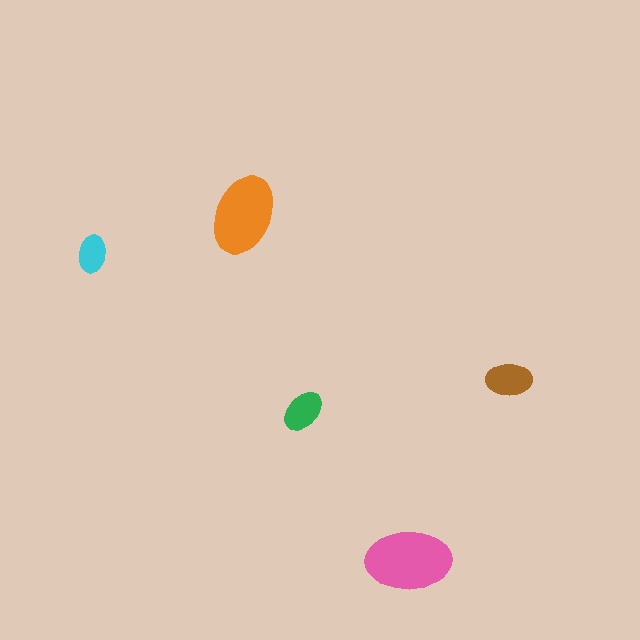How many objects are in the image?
There are 5 objects in the image.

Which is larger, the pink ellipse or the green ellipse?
The pink one.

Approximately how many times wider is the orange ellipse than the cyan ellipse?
About 2 times wider.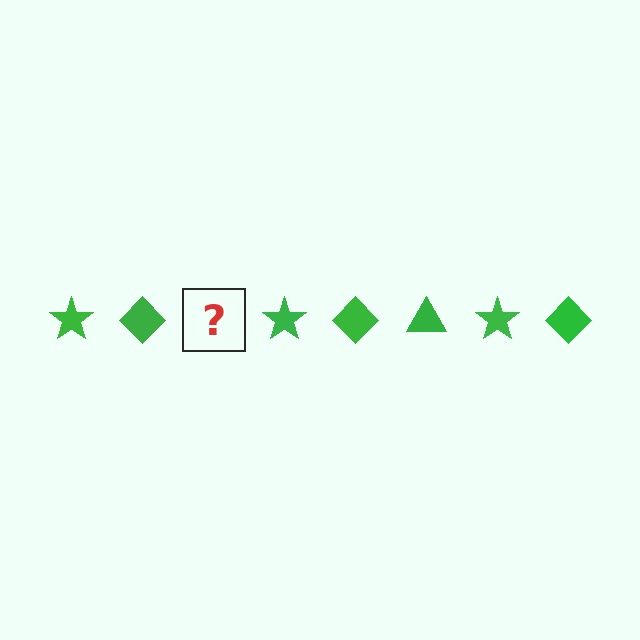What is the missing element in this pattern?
The missing element is a green triangle.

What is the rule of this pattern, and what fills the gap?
The rule is that the pattern cycles through star, diamond, triangle shapes in green. The gap should be filled with a green triangle.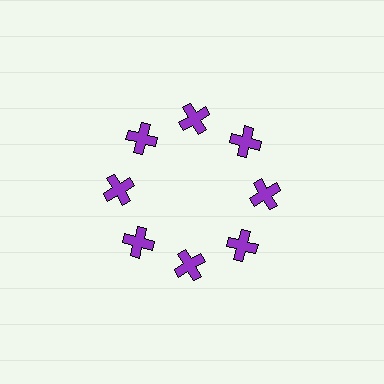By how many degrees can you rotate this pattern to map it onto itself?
The pattern maps onto itself every 45 degrees of rotation.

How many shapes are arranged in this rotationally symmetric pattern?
There are 8 shapes, arranged in 8 groups of 1.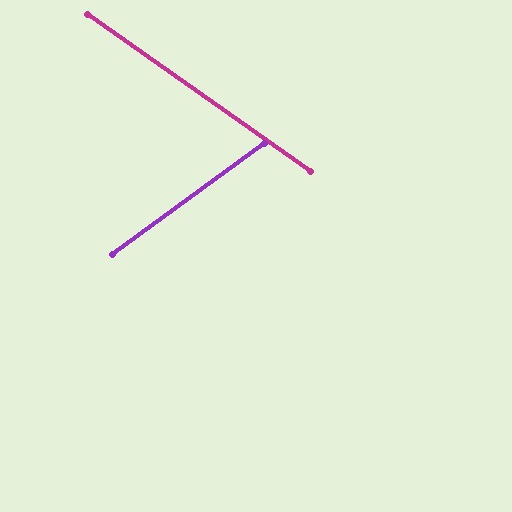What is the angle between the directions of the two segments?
Approximately 71 degrees.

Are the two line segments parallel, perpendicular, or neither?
Neither parallel nor perpendicular — they differ by about 71°.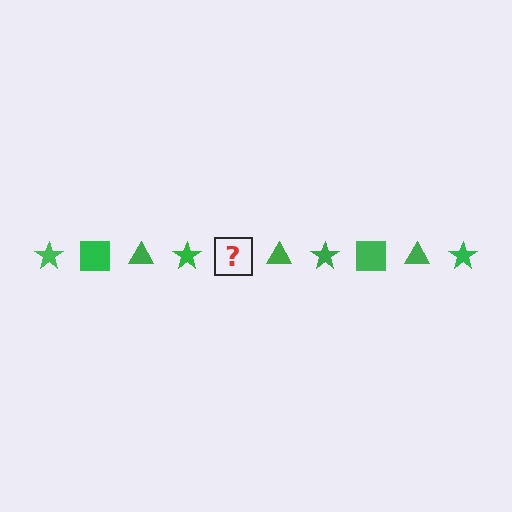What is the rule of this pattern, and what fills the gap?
The rule is that the pattern cycles through star, square, triangle shapes in green. The gap should be filled with a green square.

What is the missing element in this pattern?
The missing element is a green square.